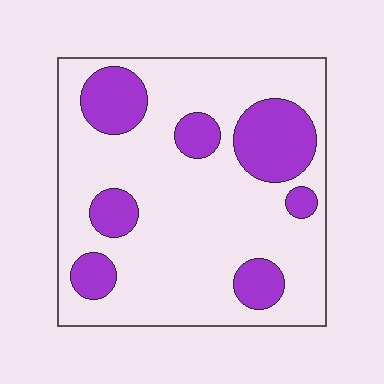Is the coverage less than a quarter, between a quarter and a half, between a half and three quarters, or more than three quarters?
Less than a quarter.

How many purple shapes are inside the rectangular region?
7.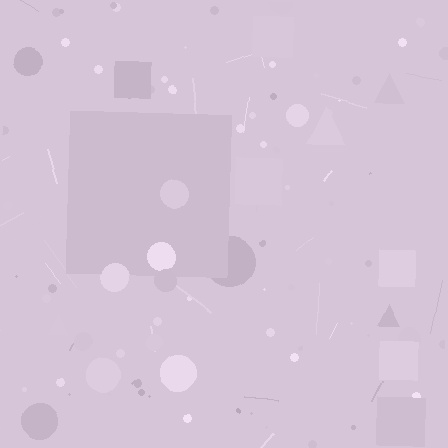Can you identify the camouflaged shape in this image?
The camouflaged shape is a square.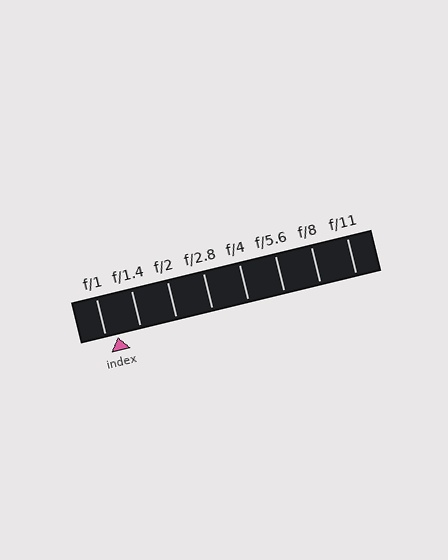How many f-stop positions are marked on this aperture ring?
There are 8 f-stop positions marked.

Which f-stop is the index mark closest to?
The index mark is closest to f/1.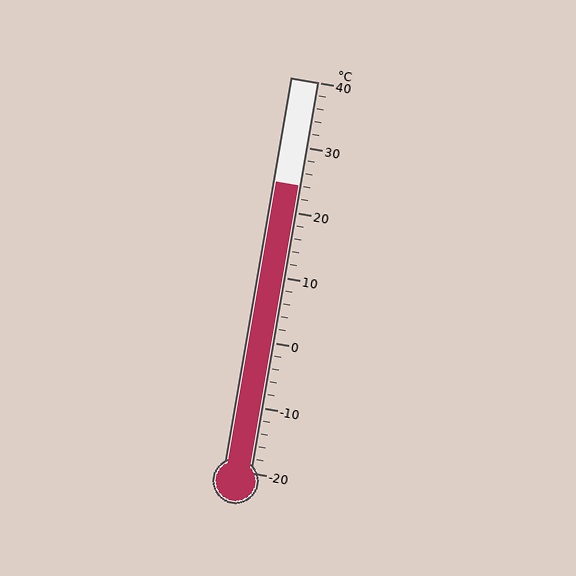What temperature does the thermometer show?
The thermometer shows approximately 24°C.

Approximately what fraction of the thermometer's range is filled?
The thermometer is filled to approximately 75% of its range.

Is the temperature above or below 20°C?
The temperature is above 20°C.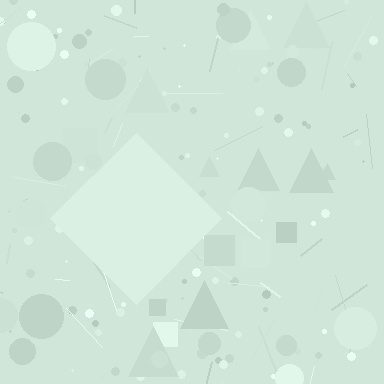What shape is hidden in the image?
A diamond is hidden in the image.